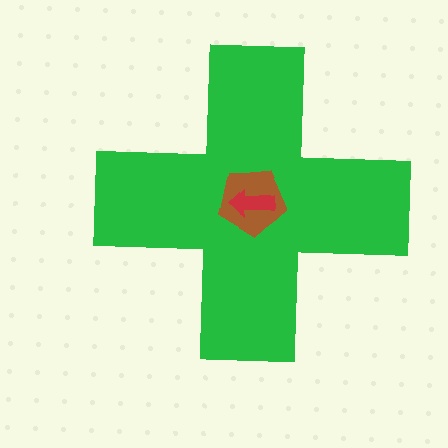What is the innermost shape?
The red arrow.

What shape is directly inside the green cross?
The brown pentagon.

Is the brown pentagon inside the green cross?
Yes.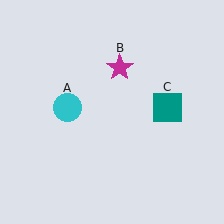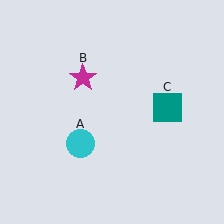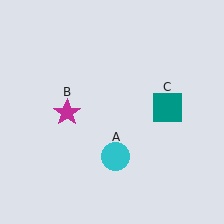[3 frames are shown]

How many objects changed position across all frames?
2 objects changed position: cyan circle (object A), magenta star (object B).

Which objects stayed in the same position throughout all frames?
Teal square (object C) remained stationary.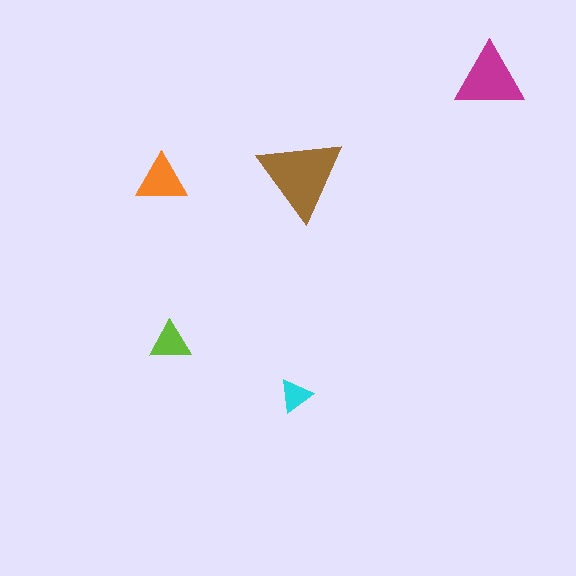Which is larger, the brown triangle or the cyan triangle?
The brown one.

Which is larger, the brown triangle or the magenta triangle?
The brown one.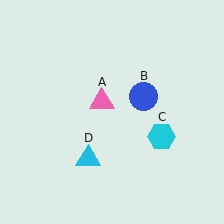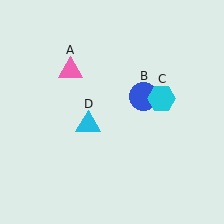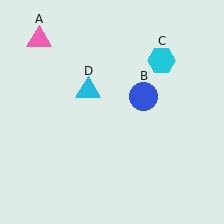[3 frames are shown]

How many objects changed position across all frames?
3 objects changed position: pink triangle (object A), cyan hexagon (object C), cyan triangle (object D).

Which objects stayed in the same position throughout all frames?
Blue circle (object B) remained stationary.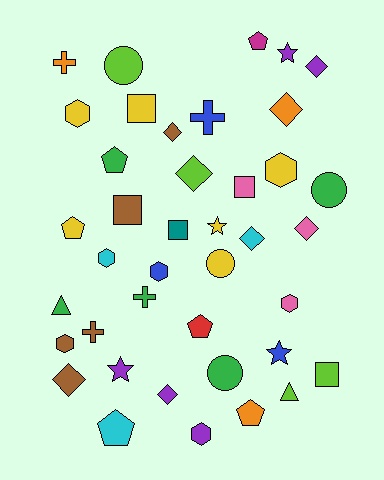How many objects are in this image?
There are 40 objects.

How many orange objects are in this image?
There are 3 orange objects.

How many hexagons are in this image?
There are 7 hexagons.